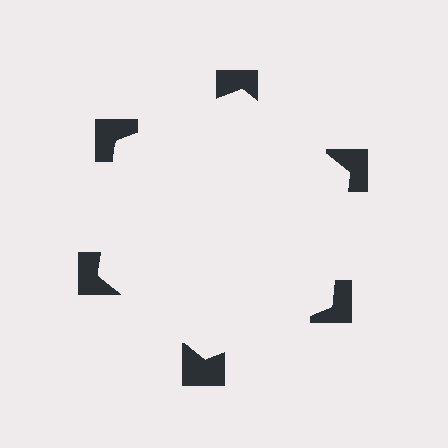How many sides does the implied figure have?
6 sides.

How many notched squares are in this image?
There are 6 — one at each vertex of the illusory hexagon.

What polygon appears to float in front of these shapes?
An illusory hexagon — its edges are inferred from the aligned wedge cuts in the notched squares, not physically drawn.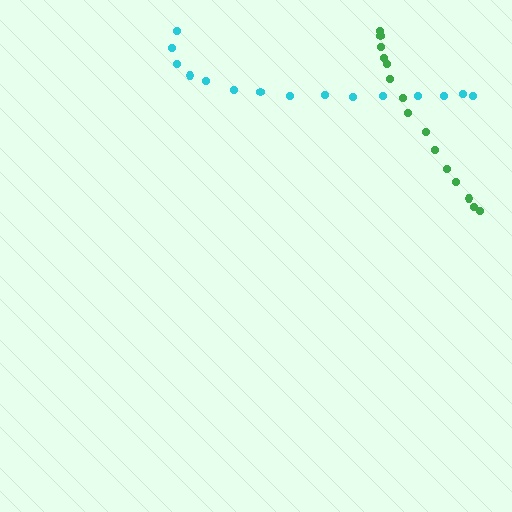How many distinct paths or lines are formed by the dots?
There are 2 distinct paths.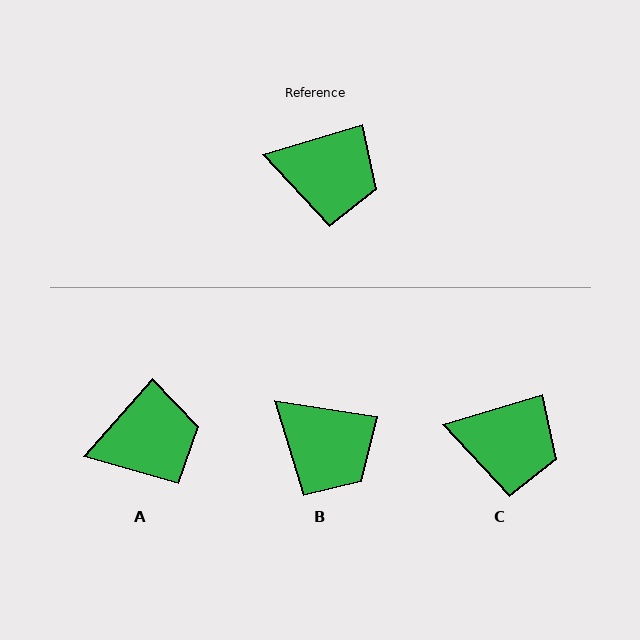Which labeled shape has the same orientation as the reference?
C.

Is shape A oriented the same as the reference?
No, it is off by about 31 degrees.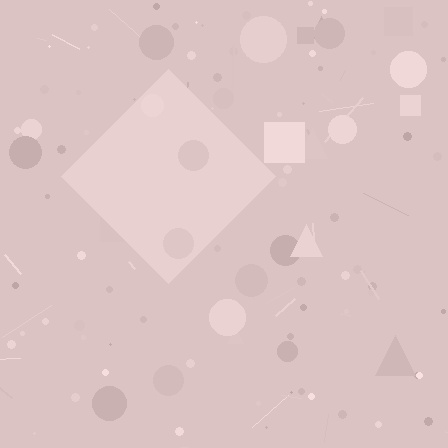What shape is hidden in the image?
A diamond is hidden in the image.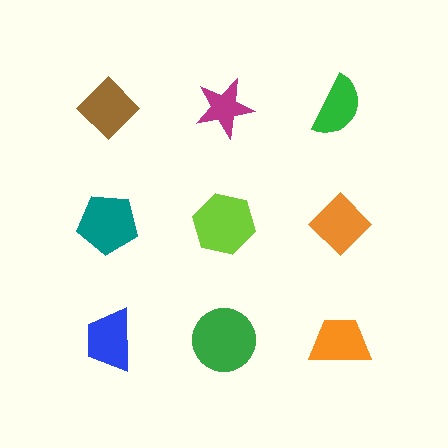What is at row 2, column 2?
A lime hexagon.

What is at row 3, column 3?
An orange trapezoid.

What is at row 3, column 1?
A blue trapezoid.